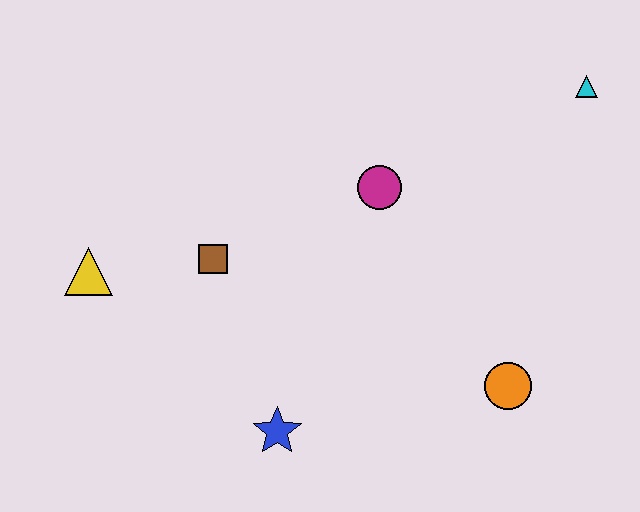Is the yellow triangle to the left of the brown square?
Yes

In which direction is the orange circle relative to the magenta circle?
The orange circle is below the magenta circle.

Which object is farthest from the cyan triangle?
The yellow triangle is farthest from the cyan triangle.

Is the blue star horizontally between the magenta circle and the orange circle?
No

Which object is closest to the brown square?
The yellow triangle is closest to the brown square.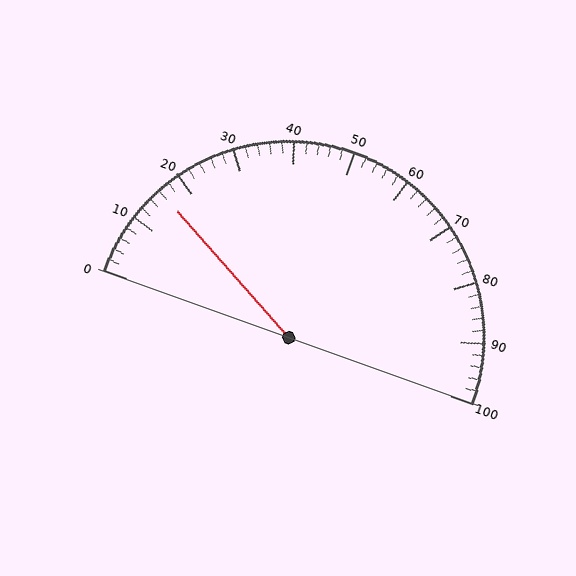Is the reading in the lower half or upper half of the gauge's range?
The reading is in the lower half of the range (0 to 100).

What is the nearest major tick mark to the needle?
The nearest major tick mark is 20.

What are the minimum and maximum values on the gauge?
The gauge ranges from 0 to 100.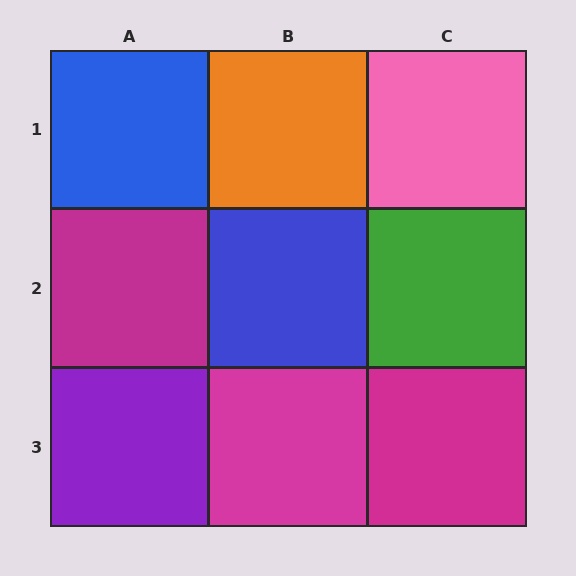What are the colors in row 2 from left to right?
Magenta, blue, green.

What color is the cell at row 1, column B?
Orange.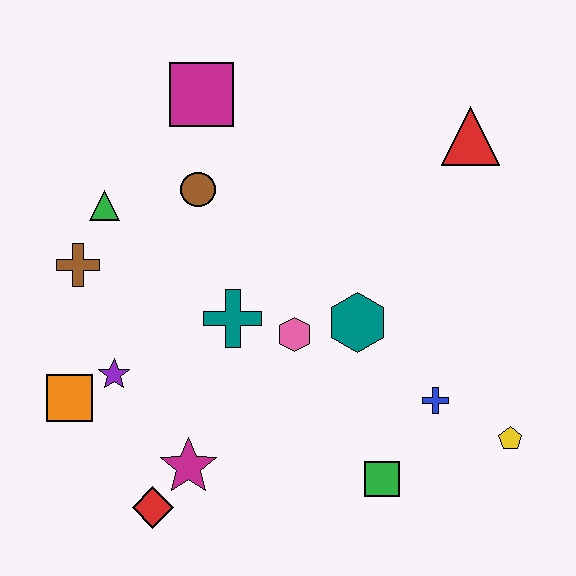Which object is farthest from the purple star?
The red triangle is farthest from the purple star.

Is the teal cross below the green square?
No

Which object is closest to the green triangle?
The brown cross is closest to the green triangle.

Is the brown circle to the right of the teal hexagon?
No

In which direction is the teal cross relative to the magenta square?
The teal cross is below the magenta square.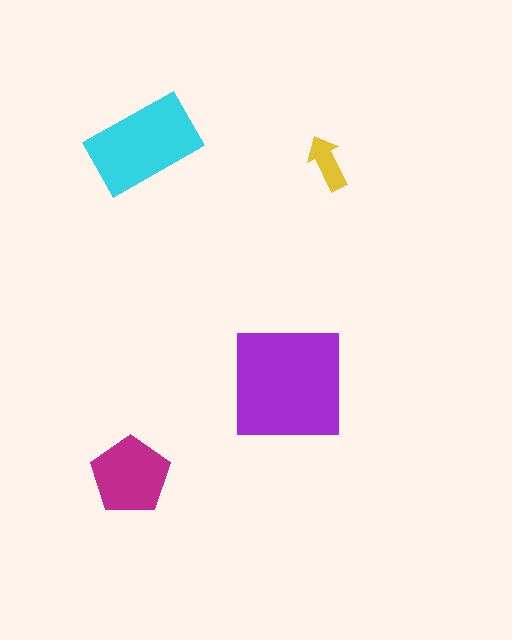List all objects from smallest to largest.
The yellow arrow, the magenta pentagon, the cyan rectangle, the purple square.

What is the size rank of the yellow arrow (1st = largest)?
4th.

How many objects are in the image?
There are 4 objects in the image.